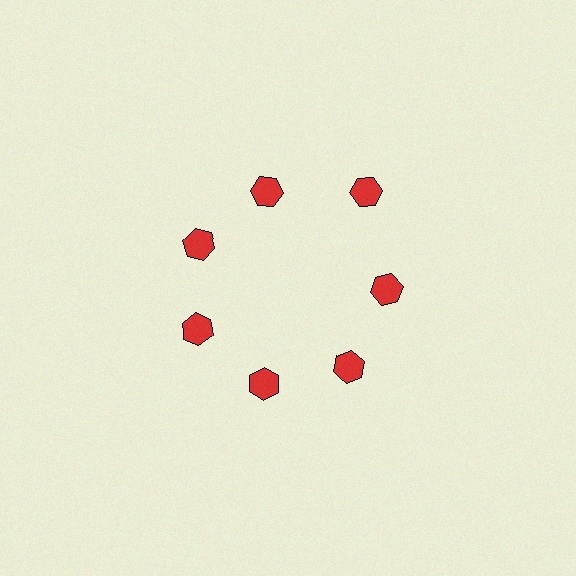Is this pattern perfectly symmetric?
No. The 7 red hexagons are arranged in a ring, but one element near the 1 o'clock position is pushed outward from the center, breaking the 7-fold rotational symmetry.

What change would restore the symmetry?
The symmetry would be restored by moving it inward, back onto the ring so that all 7 hexagons sit at equal angles and equal distance from the center.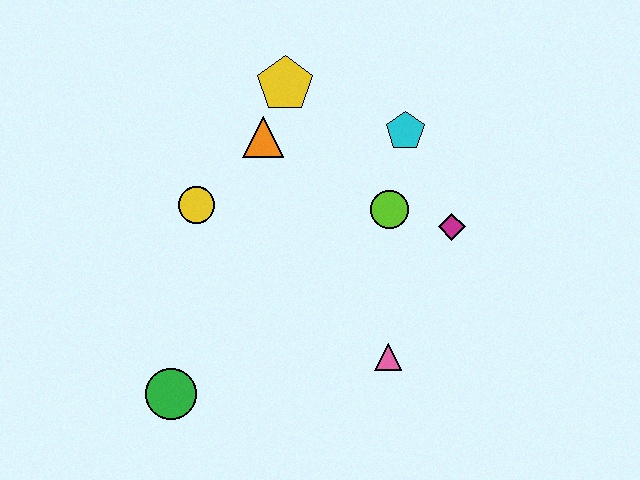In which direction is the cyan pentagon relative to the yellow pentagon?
The cyan pentagon is to the right of the yellow pentagon.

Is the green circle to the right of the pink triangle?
No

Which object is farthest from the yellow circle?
The magenta diamond is farthest from the yellow circle.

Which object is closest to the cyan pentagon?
The lime circle is closest to the cyan pentagon.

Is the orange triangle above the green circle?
Yes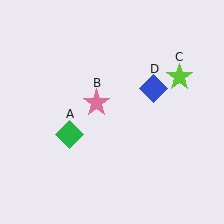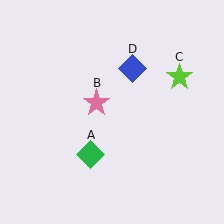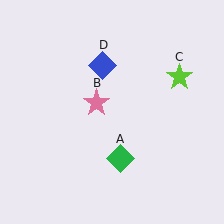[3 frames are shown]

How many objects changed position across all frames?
2 objects changed position: green diamond (object A), blue diamond (object D).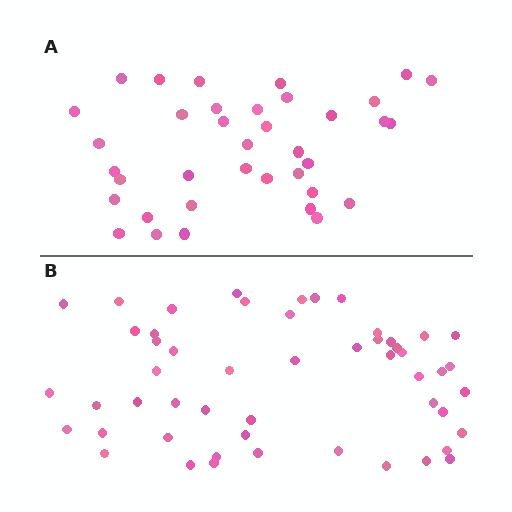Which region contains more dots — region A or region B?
Region B (the bottom region) has more dots.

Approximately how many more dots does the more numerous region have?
Region B has approximately 15 more dots than region A.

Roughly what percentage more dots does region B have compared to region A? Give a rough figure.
About 40% more.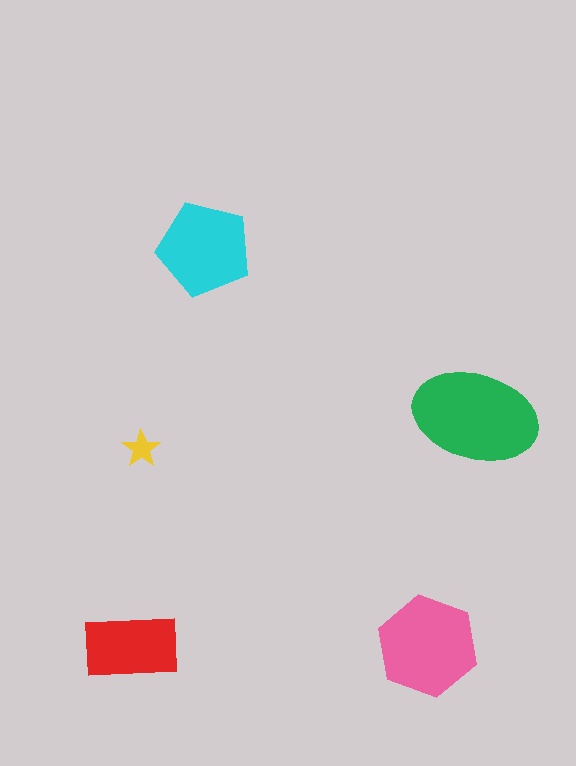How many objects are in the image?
There are 5 objects in the image.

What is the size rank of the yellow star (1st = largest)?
5th.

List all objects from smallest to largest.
The yellow star, the red rectangle, the cyan pentagon, the pink hexagon, the green ellipse.